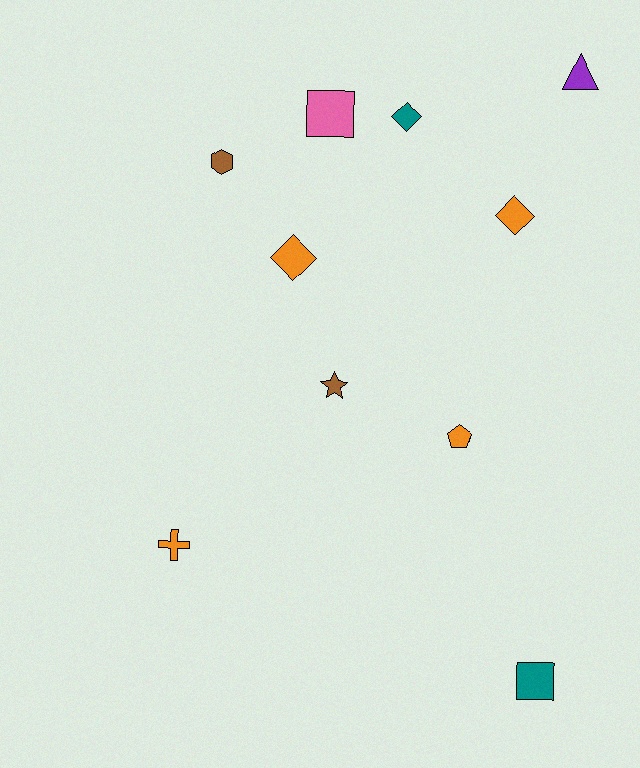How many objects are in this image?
There are 10 objects.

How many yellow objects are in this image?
There are no yellow objects.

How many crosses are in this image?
There is 1 cross.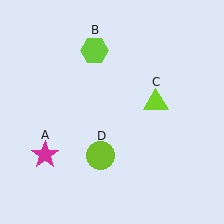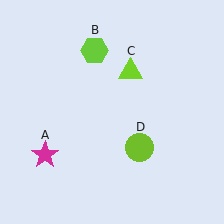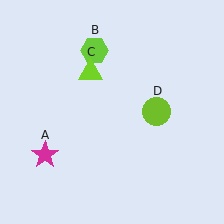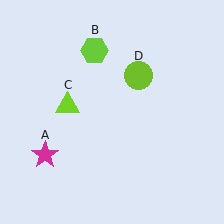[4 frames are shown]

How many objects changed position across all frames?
2 objects changed position: lime triangle (object C), lime circle (object D).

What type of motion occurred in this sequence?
The lime triangle (object C), lime circle (object D) rotated counterclockwise around the center of the scene.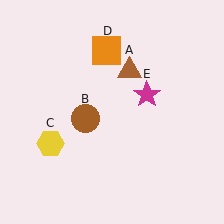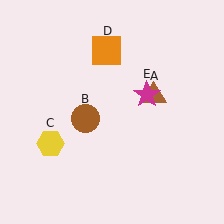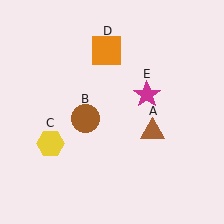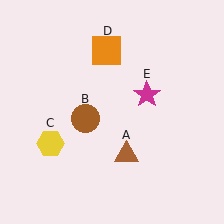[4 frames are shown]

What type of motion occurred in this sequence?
The brown triangle (object A) rotated clockwise around the center of the scene.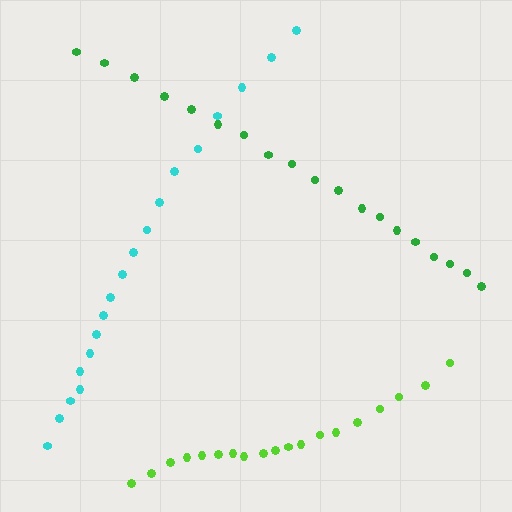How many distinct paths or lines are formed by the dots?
There are 3 distinct paths.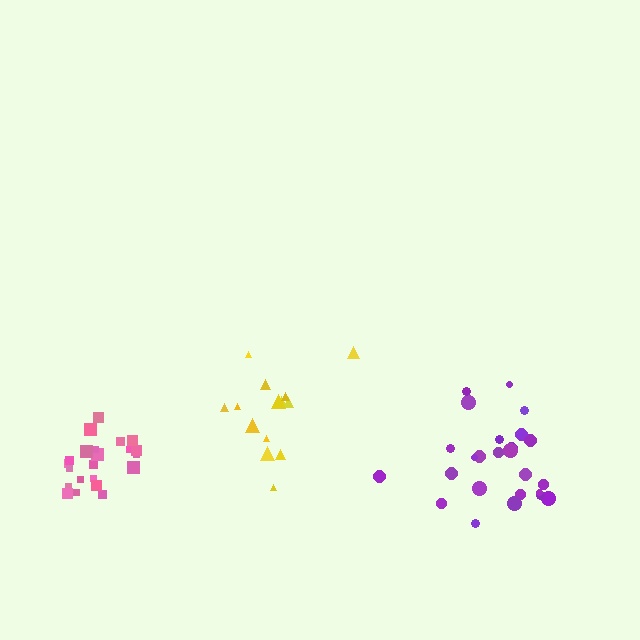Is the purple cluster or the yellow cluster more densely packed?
Purple.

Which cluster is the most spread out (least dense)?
Yellow.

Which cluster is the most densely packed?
Pink.